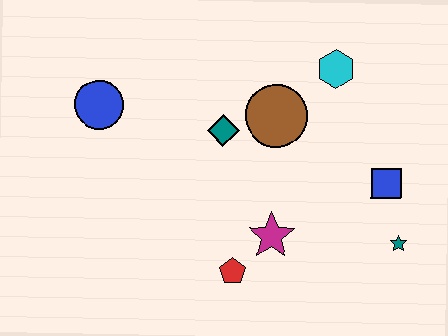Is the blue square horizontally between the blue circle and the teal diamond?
No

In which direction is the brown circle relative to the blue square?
The brown circle is to the left of the blue square.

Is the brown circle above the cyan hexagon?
No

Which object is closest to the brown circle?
The teal diamond is closest to the brown circle.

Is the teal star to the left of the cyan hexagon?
No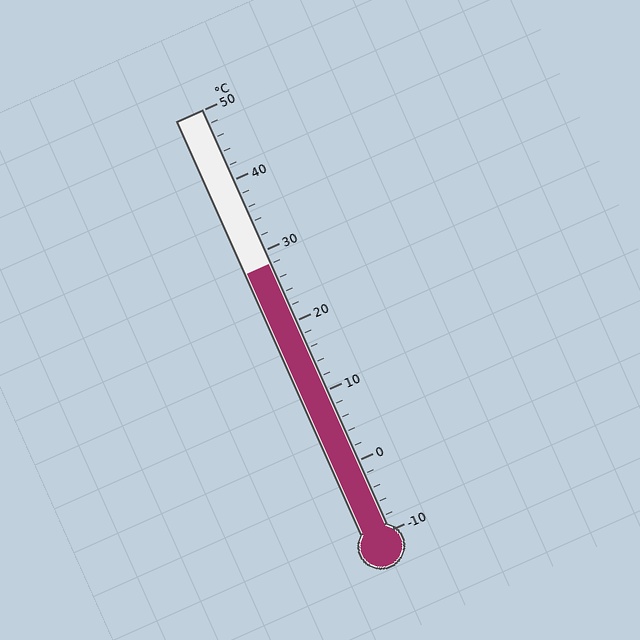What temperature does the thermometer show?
The thermometer shows approximately 28°C.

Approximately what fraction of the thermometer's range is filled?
The thermometer is filled to approximately 65% of its range.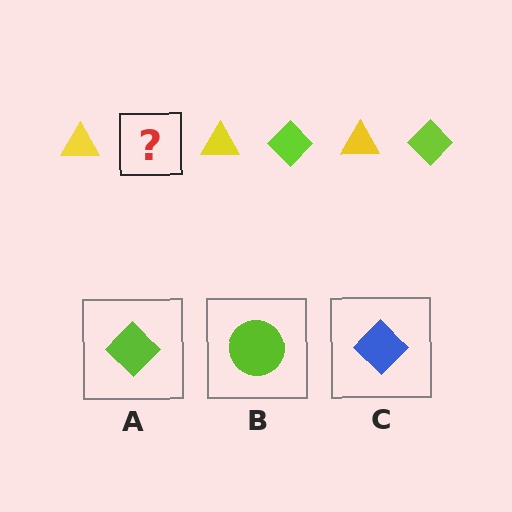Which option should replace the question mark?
Option A.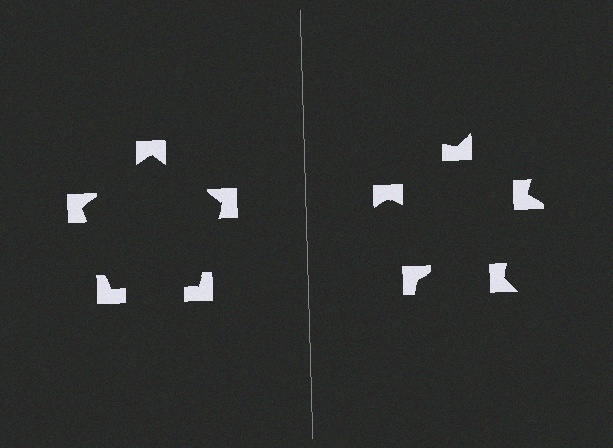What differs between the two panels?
The notched squares are positioned identically on both sides; only the wedge orientations differ. On the left they align to a pentagon; on the right they are misaligned.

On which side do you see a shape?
An illusory pentagon appears on the left side. On the right side the wedge cuts are rotated, so no coherent shape forms.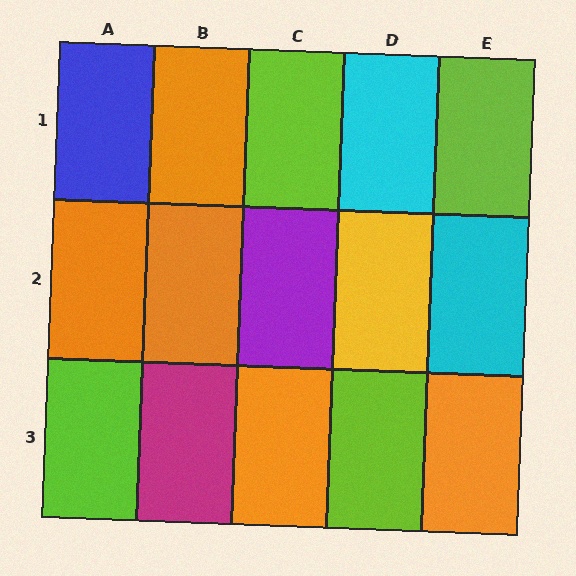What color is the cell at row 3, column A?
Lime.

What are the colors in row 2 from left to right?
Orange, orange, purple, yellow, cyan.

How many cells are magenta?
1 cell is magenta.